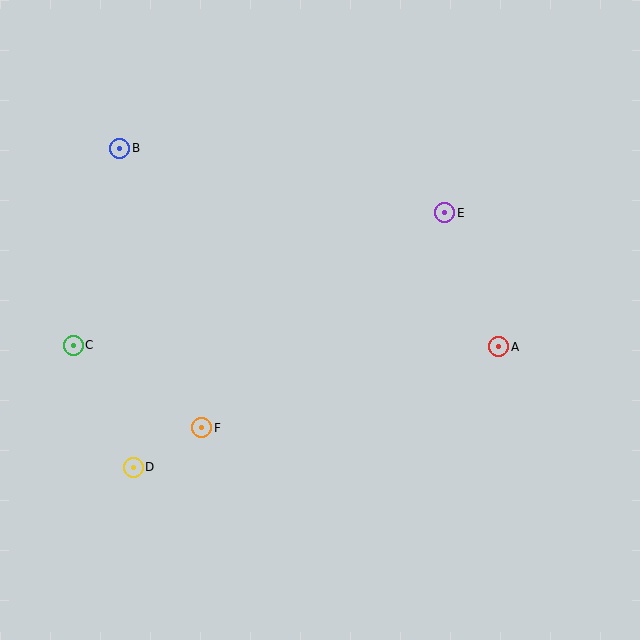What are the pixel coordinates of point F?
Point F is at (202, 428).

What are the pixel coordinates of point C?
Point C is at (73, 345).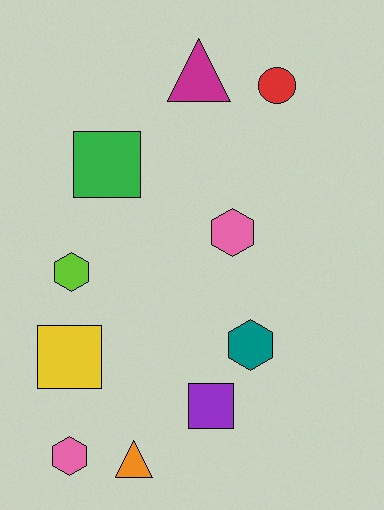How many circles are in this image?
There is 1 circle.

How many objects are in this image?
There are 10 objects.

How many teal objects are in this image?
There is 1 teal object.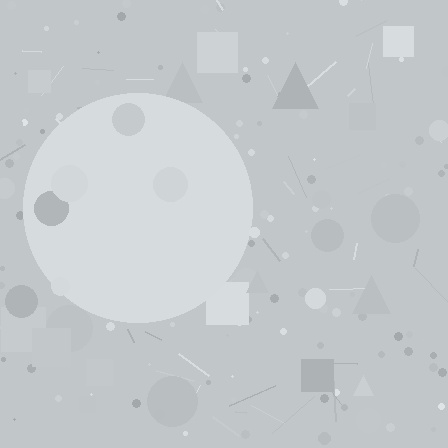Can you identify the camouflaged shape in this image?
The camouflaged shape is a circle.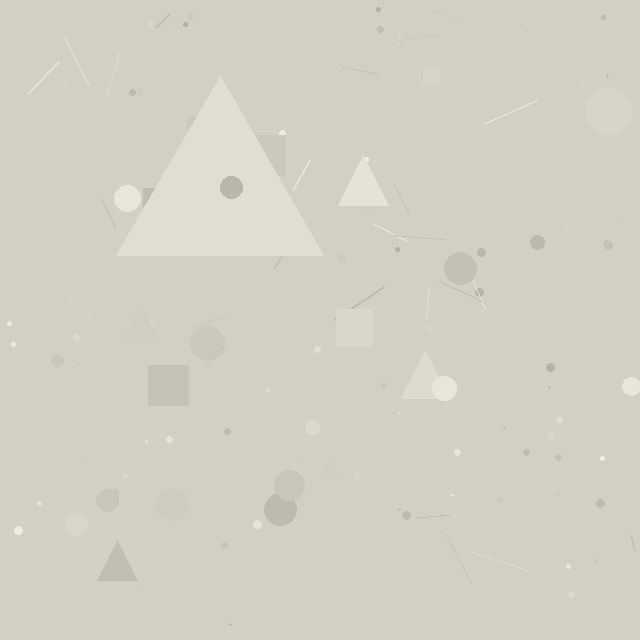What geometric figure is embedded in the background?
A triangle is embedded in the background.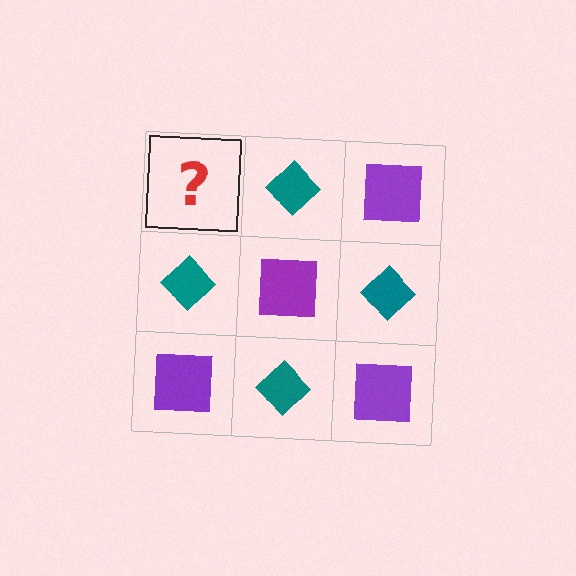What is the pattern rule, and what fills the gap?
The rule is that it alternates purple square and teal diamond in a checkerboard pattern. The gap should be filled with a purple square.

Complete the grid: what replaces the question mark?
The question mark should be replaced with a purple square.